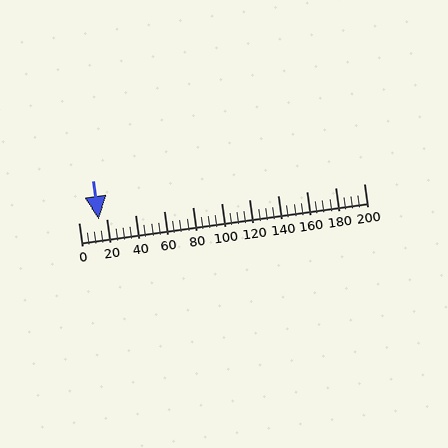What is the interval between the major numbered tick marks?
The major tick marks are spaced 20 units apart.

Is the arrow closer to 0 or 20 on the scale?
The arrow is closer to 20.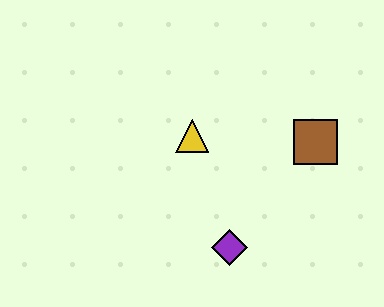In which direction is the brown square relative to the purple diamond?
The brown square is above the purple diamond.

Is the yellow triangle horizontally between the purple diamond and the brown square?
No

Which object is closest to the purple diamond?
The yellow triangle is closest to the purple diamond.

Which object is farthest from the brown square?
The purple diamond is farthest from the brown square.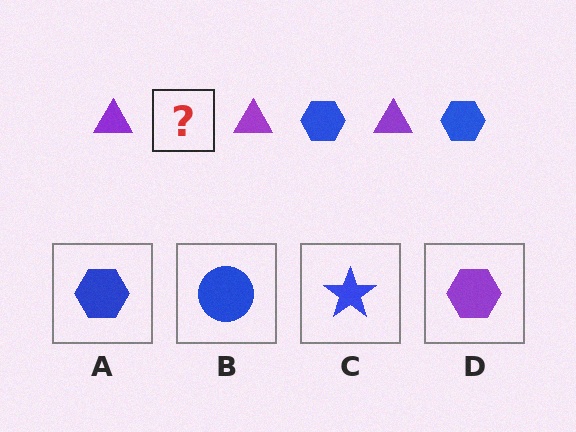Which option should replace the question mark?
Option A.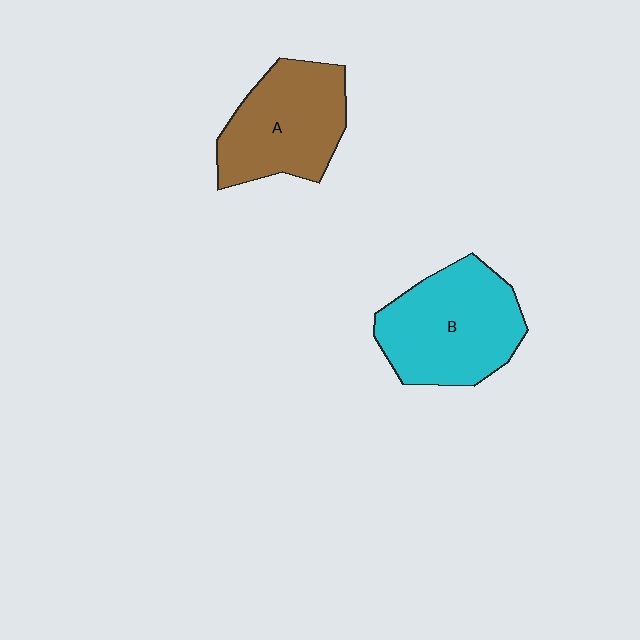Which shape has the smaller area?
Shape A (brown).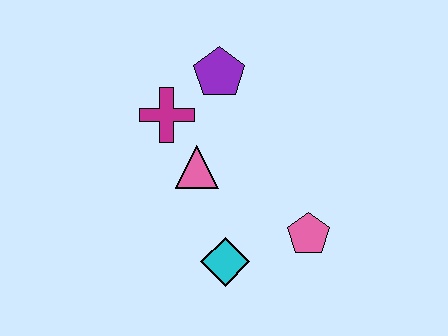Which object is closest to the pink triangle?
The magenta cross is closest to the pink triangle.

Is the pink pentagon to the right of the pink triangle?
Yes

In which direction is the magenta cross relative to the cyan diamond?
The magenta cross is above the cyan diamond.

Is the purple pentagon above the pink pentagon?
Yes